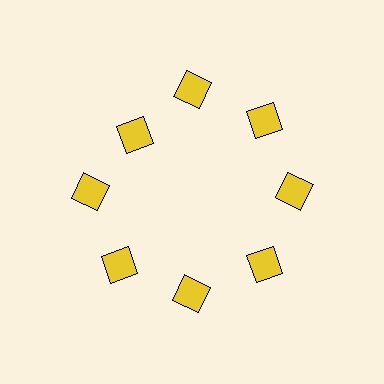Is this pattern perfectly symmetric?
No. The 8 yellow squares are arranged in a ring, but one element near the 10 o'clock position is pulled inward toward the center, breaking the 8-fold rotational symmetry.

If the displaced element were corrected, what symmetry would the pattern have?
It would have 8-fold rotational symmetry — the pattern would map onto itself every 45 degrees.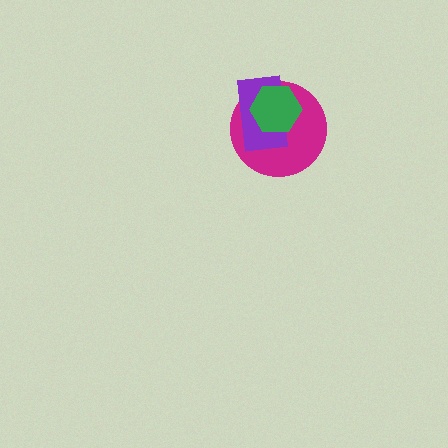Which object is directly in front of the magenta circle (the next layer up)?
The purple rectangle is directly in front of the magenta circle.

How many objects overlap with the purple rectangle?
2 objects overlap with the purple rectangle.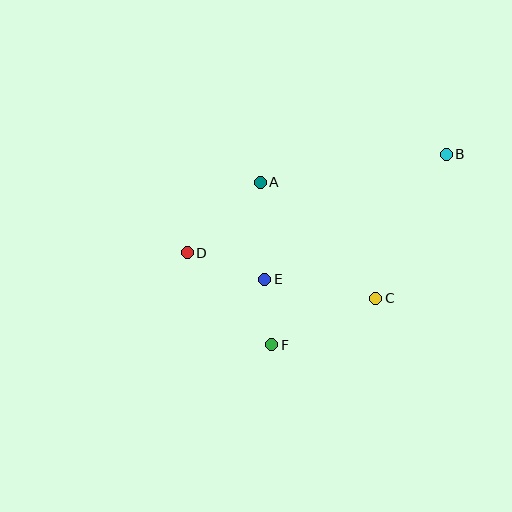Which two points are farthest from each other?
Points B and D are farthest from each other.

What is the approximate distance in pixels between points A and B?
The distance between A and B is approximately 188 pixels.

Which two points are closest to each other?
Points E and F are closest to each other.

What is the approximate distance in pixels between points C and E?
The distance between C and E is approximately 113 pixels.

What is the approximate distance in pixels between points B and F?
The distance between B and F is approximately 258 pixels.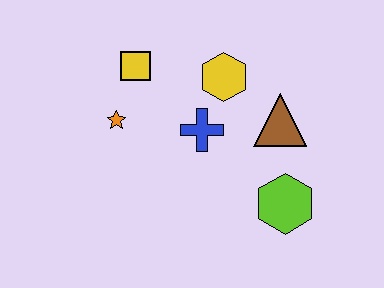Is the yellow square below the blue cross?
No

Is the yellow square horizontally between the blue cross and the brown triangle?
No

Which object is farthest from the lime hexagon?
The yellow square is farthest from the lime hexagon.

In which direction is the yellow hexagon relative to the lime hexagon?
The yellow hexagon is above the lime hexagon.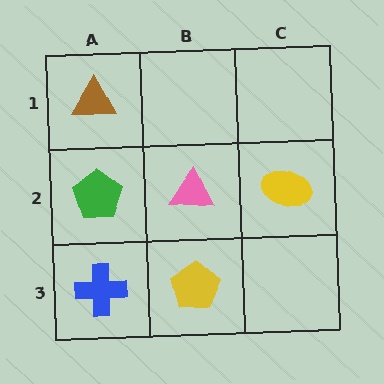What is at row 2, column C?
A yellow ellipse.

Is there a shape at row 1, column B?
No, that cell is empty.